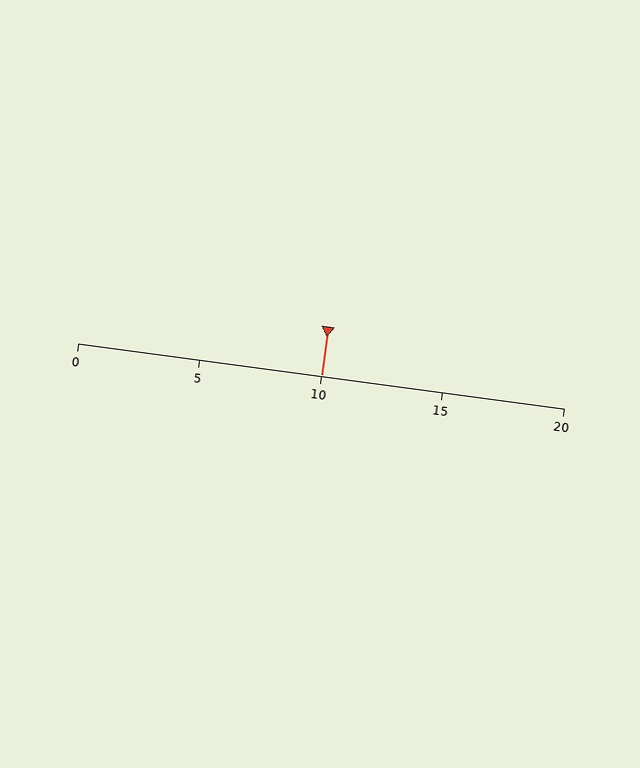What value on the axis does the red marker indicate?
The marker indicates approximately 10.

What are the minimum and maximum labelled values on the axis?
The axis runs from 0 to 20.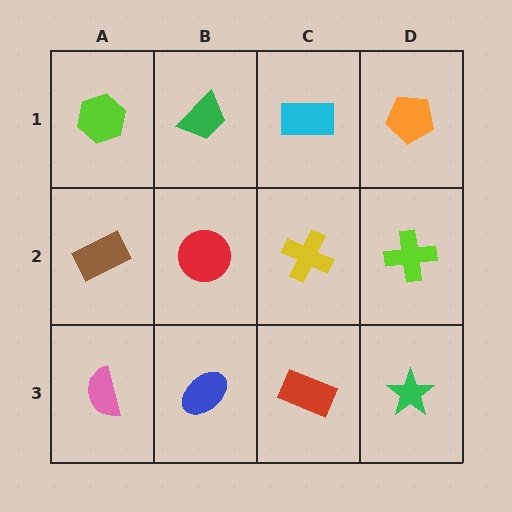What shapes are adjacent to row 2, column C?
A cyan rectangle (row 1, column C), a red rectangle (row 3, column C), a red circle (row 2, column B), a lime cross (row 2, column D).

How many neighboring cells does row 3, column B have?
3.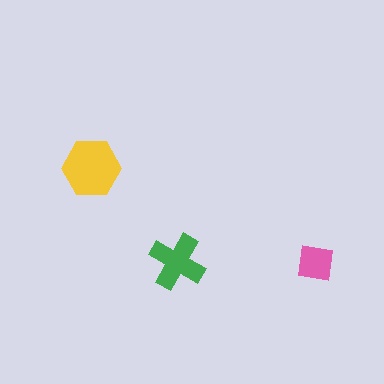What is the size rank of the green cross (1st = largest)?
2nd.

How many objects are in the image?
There are 3 objects in the image.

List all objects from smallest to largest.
The pink square, the green cross, the yellow hexagon.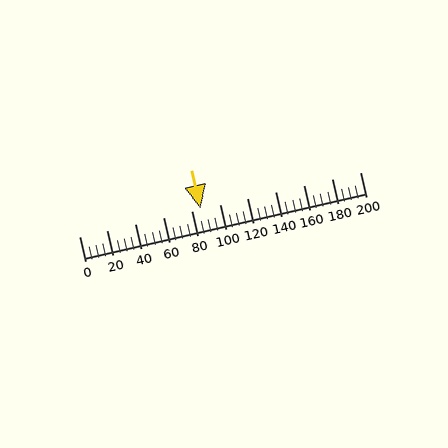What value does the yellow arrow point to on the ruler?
The yellow arrow points to approximately 86.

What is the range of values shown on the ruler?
The ruler shows values from 0 to 200.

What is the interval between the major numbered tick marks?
The major tick marks are spaced 20 units apart.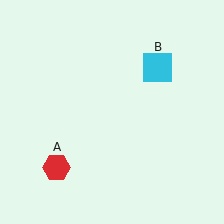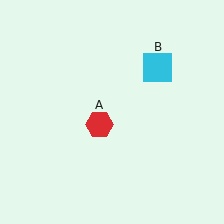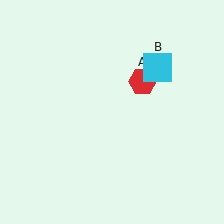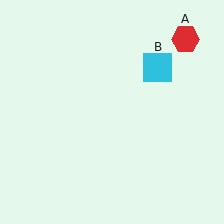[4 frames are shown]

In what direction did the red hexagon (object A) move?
The red hexagon (object A) moved up and to the right.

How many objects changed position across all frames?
1 object changed position: red hexagon (object A).